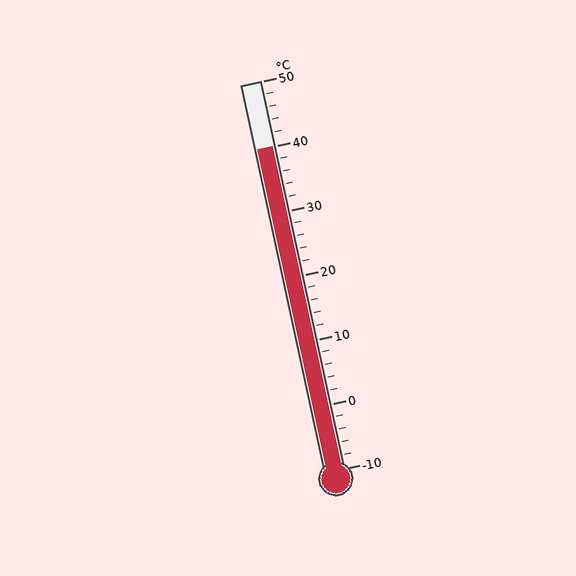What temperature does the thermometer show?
The thermometer shows approximately 40°C.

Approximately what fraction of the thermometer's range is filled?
The thermometer is filled to approximately 85% of its range.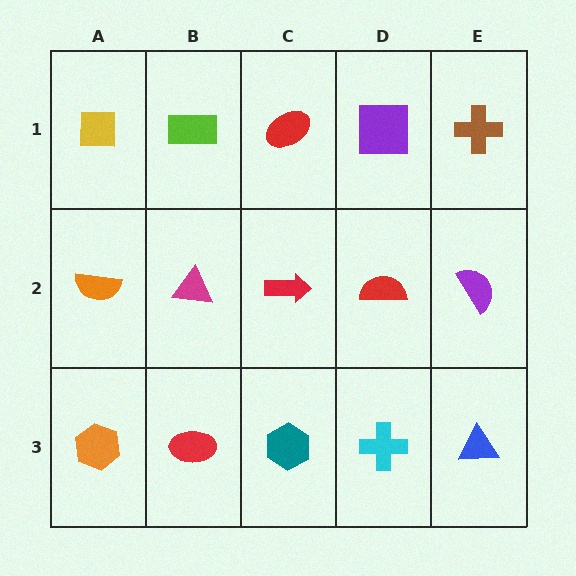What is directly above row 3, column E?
A purple semicircle.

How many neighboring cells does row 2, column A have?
3.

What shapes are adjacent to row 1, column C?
A red arrow (row 2, column C), a lime rectangle (row 1, column B), a purple square (row 1, column D).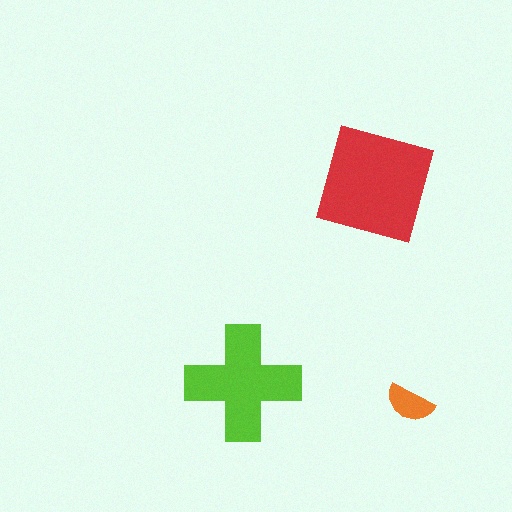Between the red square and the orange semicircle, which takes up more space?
The red square.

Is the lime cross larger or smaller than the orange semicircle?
Larger.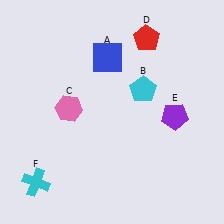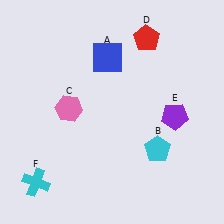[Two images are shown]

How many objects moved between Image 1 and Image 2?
1 object moved between the two images.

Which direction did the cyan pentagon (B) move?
The cyan pentagon (B) moved down.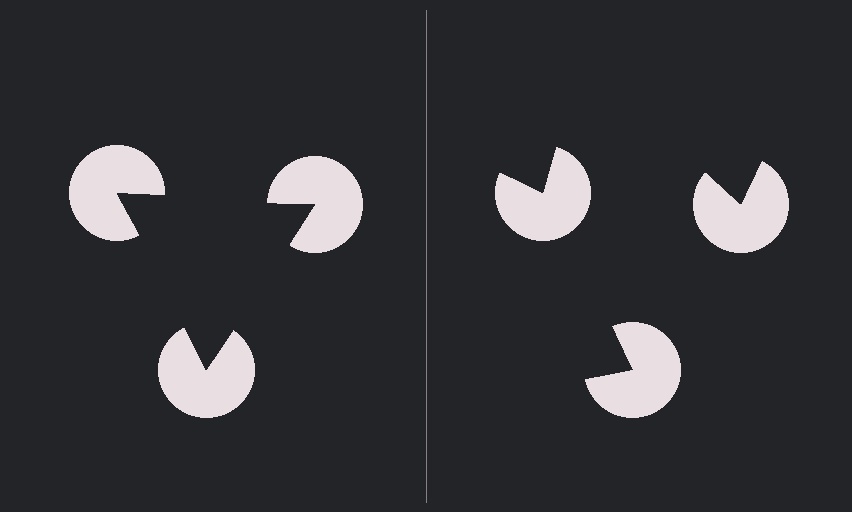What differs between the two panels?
The pac-man discs are positioned identically on both sides; only the wedge orientations differ. On the left they align to a triangle; on the right they are misaligned.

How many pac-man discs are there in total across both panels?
6 — 3 on each side.